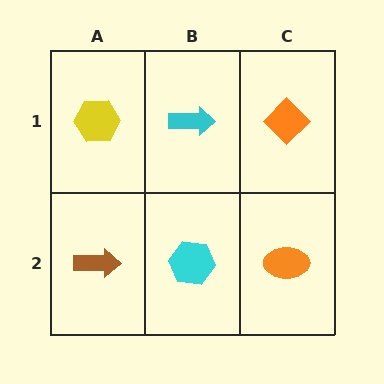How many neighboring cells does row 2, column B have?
3.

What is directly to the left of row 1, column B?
A yellow hexagon.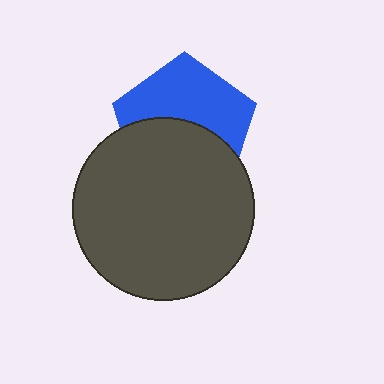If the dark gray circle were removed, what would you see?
You would see the complete blue pentagon.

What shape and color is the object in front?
The object in front is a dark gray circle.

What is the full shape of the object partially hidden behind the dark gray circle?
The partially hidden object is a blue pentagon.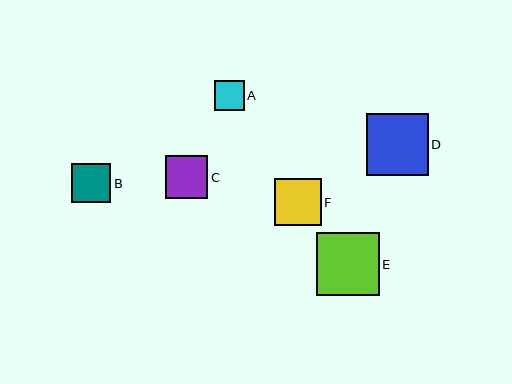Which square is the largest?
Square E is the largest with a size of approximately 62 pixels.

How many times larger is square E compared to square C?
Square E is approximately 1.5 times the size of square C.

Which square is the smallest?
Square A is the smallest with a size of approximately 30 pixels.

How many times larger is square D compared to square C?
Square D is approximately 1.5 times the size of square C.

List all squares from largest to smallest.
From largest to smallest: E, D, F, C, B, A.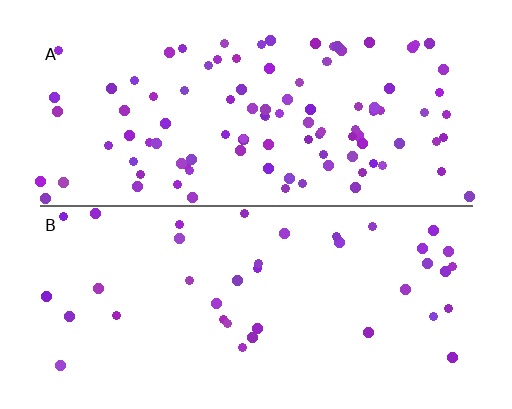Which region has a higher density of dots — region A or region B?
A (the top).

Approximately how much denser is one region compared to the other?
Approximately 2.6× — region A over region B.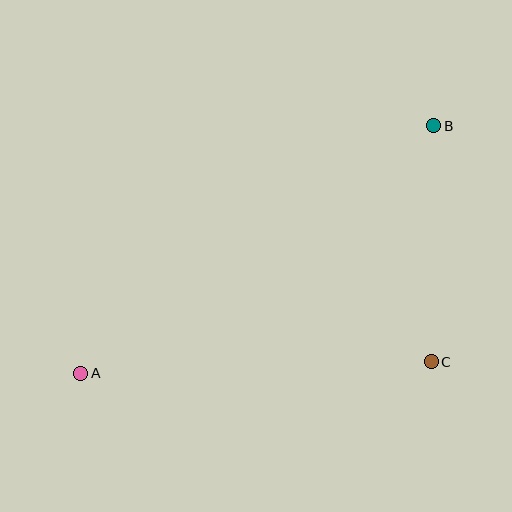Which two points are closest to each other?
Points B and C are closest to each other.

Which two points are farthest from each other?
Points A and B are farthest from each other.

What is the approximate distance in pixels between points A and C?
The distance between A and C is approximately 351 pixels.